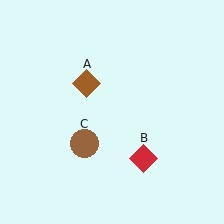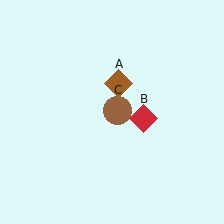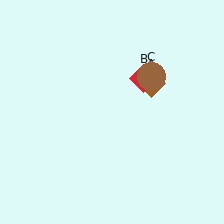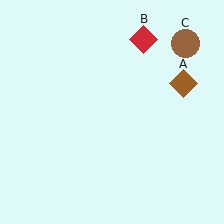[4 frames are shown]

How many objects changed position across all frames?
3 objects changed position: brown diamond (object A), red diamond (object B), brown circle (object C).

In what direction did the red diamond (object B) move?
The red diamond (object B) moved up.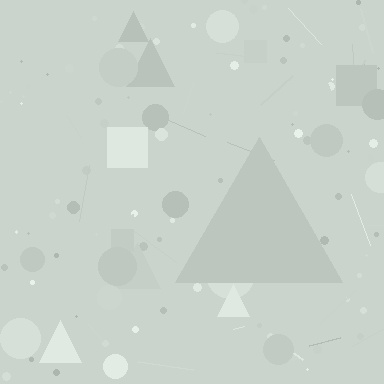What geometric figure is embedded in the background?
A triangle is embedded in the background.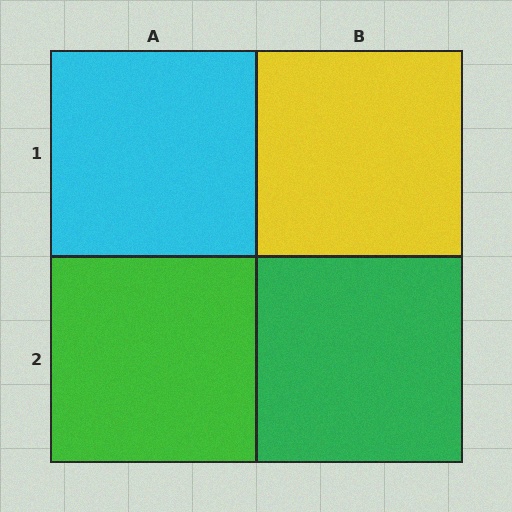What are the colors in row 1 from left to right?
Cyan, yellow.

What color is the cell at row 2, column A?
Green.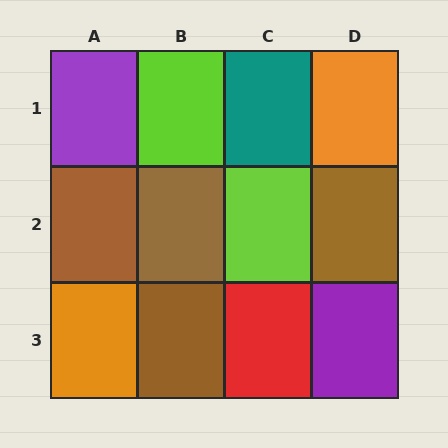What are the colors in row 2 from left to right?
Brown, brown, lime, brown.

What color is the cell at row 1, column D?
Orange.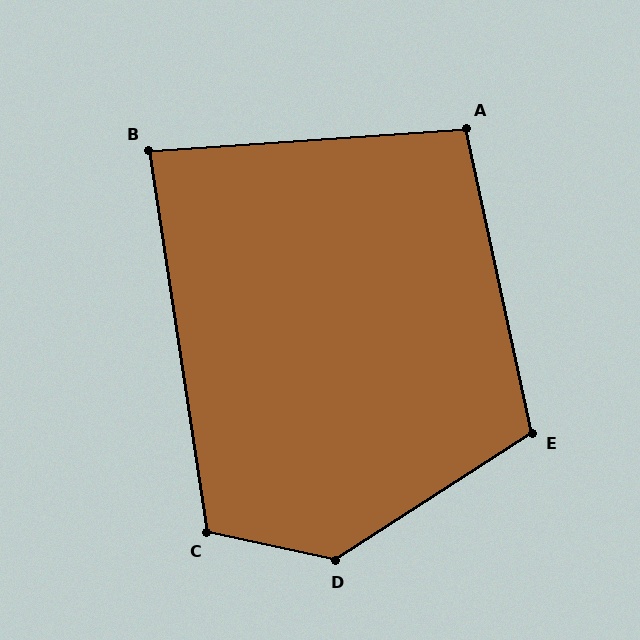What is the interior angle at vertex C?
Approximately 111 degrees (obtuse).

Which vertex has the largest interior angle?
D, at approximately 135 degrees.